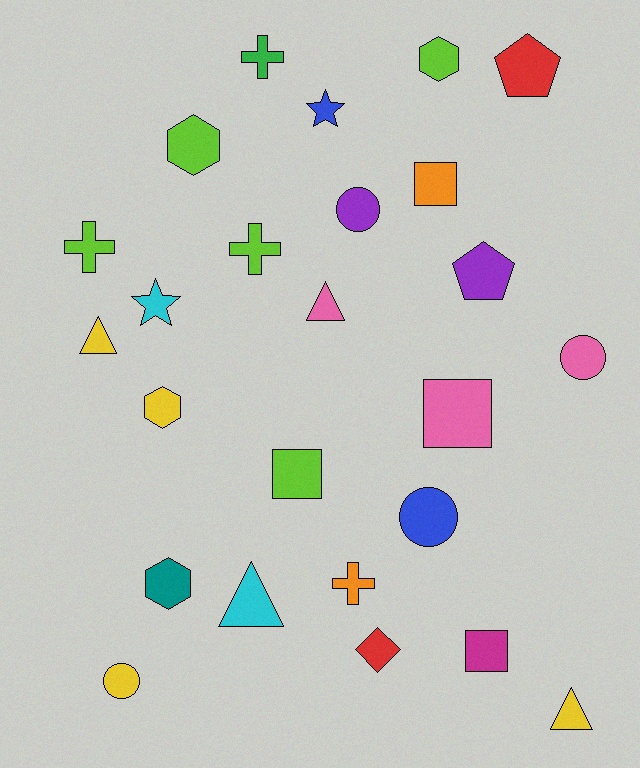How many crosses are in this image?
There are 4 crosses.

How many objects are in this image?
There are 25 objects.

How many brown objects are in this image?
There are no brown objects.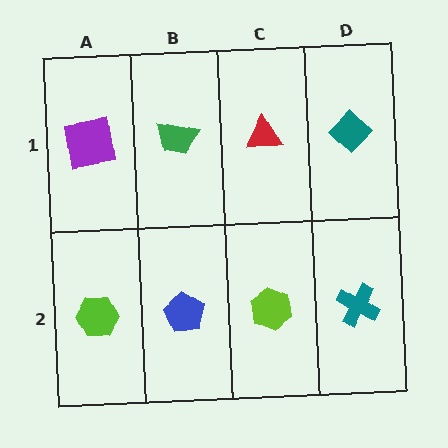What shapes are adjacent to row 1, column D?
A teal cross (row 2, column D), a red triangle (row 1, column C).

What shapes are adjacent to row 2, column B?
A green trapezoid (row 1, column B), a lime hexagon (row 2, column A), a lime hexagon (row 2, column C).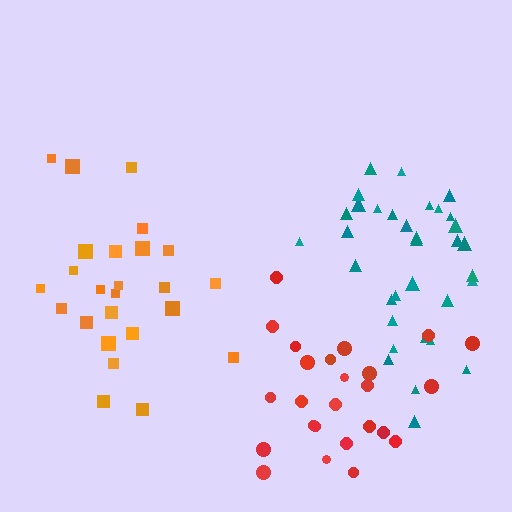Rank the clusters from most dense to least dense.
teal, orange, red.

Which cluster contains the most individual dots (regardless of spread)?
Teal (34).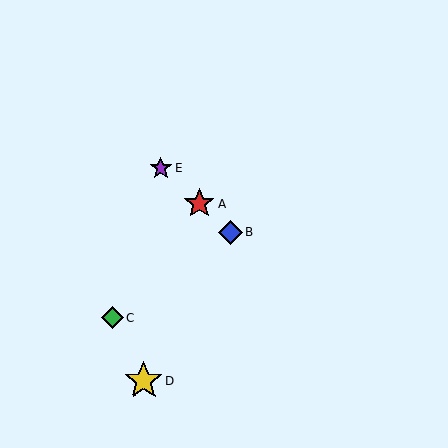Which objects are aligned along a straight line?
Objects A, B, E are aligned along a straight line.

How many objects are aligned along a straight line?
3 objects (A, B, E) are aligned along a straight line.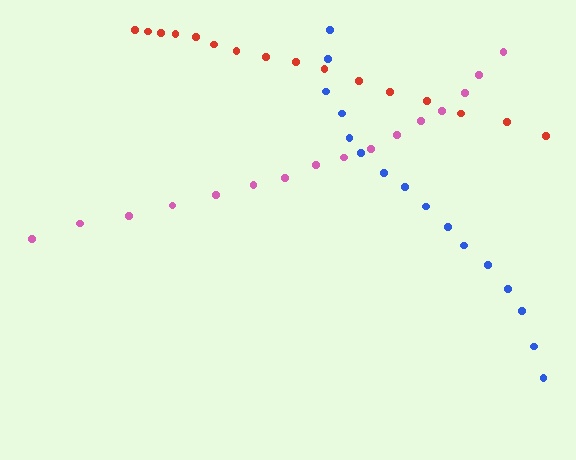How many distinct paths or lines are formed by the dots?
There are 3 distinct paths.